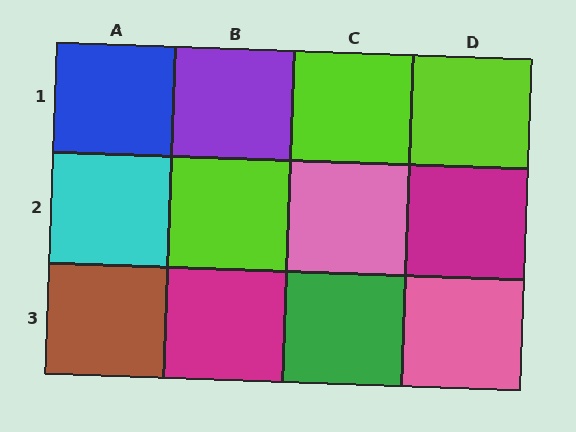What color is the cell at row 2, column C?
Pink.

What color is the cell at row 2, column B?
Lime.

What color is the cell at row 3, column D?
Pink.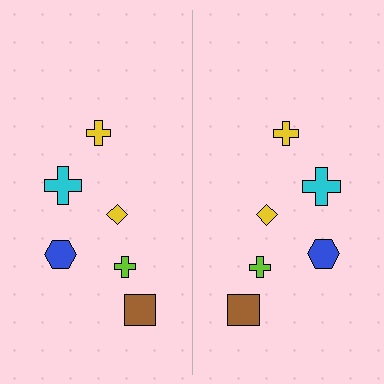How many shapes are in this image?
There are 12 shapes in this image.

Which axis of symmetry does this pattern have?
The pattern has a vertical axis of symmetry running through the center of the image.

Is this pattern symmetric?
Yes, this pattern has bilateral (reflection) symmetry.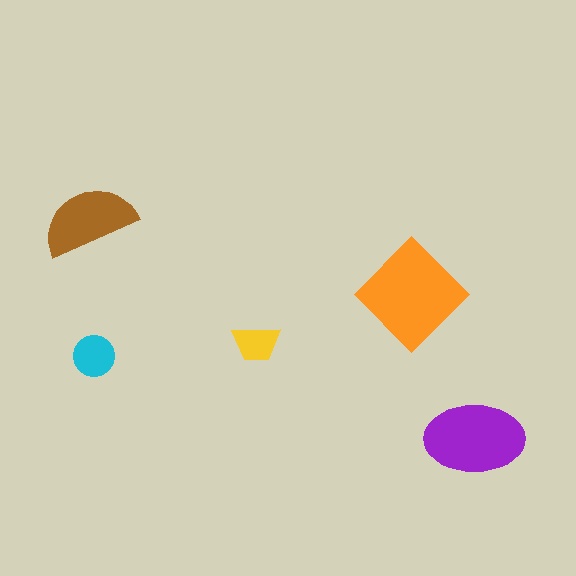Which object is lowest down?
The purple ellipse is bottommost.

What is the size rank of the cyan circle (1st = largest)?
4th.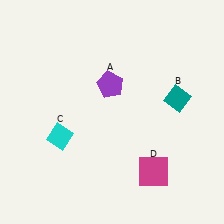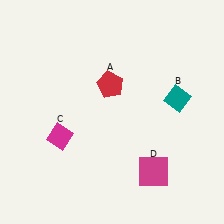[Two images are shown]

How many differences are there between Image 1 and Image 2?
There are 2 differences between the two images.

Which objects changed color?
A changed from purple to red. C changed from cyan to magenta.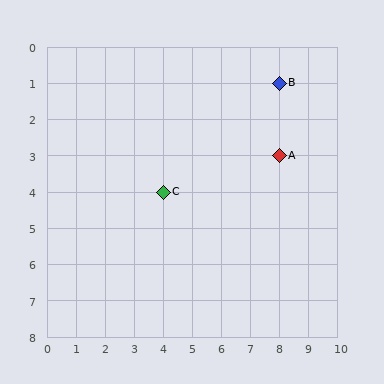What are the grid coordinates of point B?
Point B is at grid coordinates (8, 1).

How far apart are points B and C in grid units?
Points B and C are 4 columns and 3 rows apart (about 5.0 grid units diagonally).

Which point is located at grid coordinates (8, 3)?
Point A is at (8, 3).